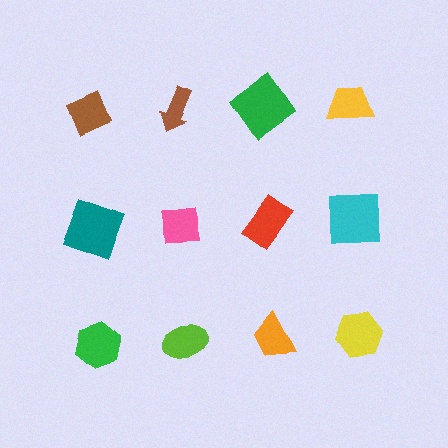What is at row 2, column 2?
A pink square.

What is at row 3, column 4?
A yellow hexagon.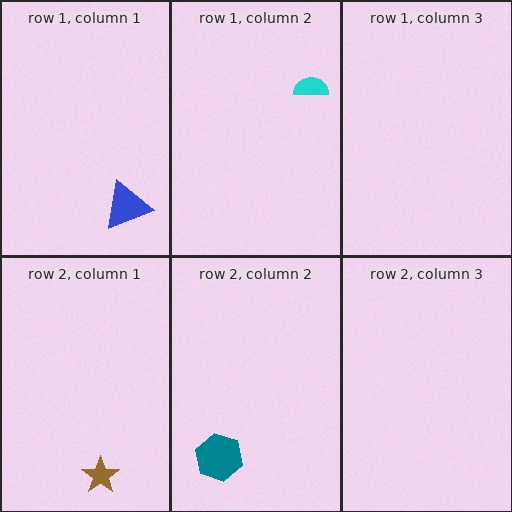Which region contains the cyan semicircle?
The row 1, column 2 region.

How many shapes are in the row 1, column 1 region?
1.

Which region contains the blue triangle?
The row 1, column 1 region.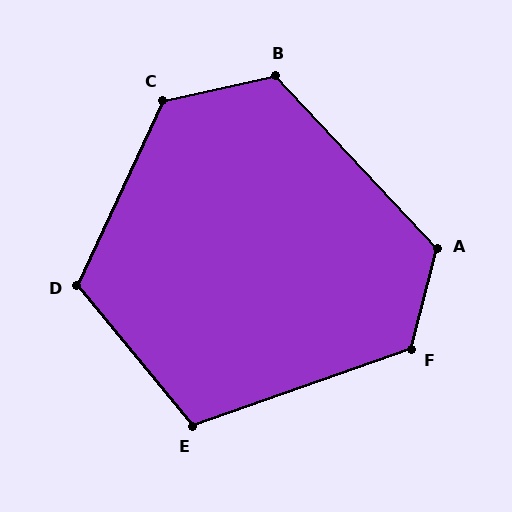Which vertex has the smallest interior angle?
E, at approximately 110 degrees.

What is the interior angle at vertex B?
Approximately 121 degrees (obtuse).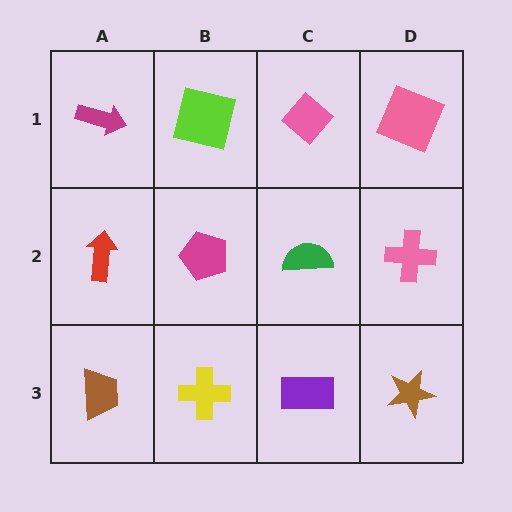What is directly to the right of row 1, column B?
A pink diamond.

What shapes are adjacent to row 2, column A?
A magenta arrow (row 1, column A), a brown trapezoid (row 3, column A), a magenta pentagon (row 2, column B).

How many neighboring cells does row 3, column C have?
3.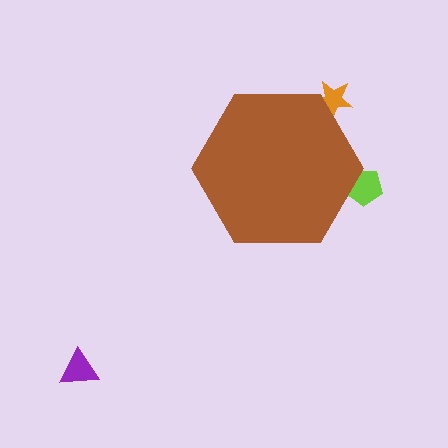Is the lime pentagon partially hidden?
Yes, the lime pentagon is partially hidden behind the brown hexagon.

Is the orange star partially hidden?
Yes, the orange star is partially hidden behind the brown hexagon.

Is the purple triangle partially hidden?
No, the purple triangle is fully visible.